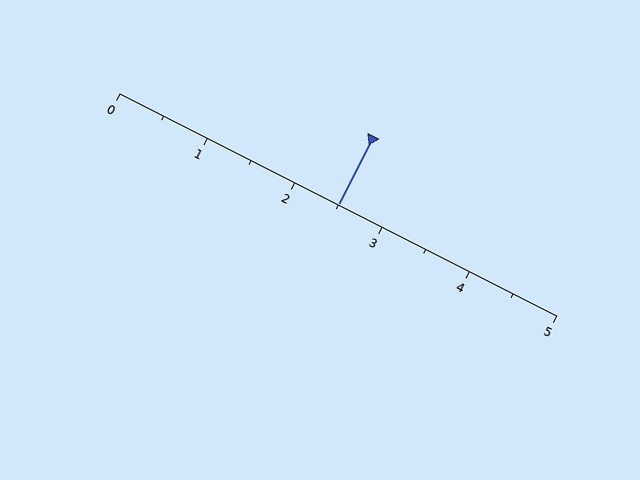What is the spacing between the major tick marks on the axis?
The major ticks are spaced 1 apart.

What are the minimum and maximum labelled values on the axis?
The axis runs from 0 to 5.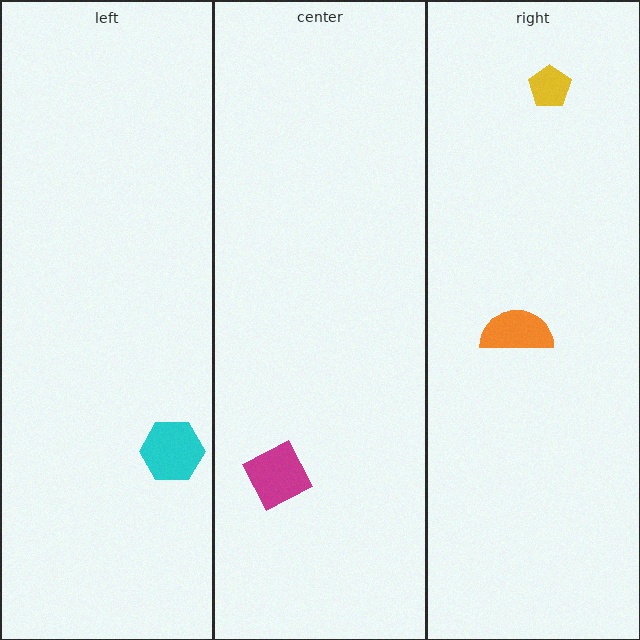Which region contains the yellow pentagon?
The right region.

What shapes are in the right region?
The yellow pentagon, the orange semicircle.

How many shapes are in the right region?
2.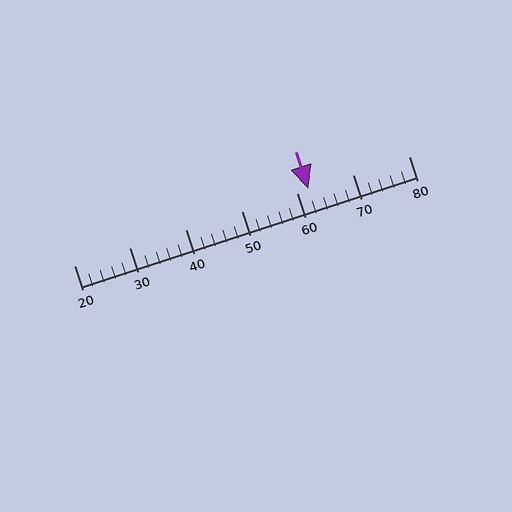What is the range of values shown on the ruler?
The ruler shows values from 20 to 80.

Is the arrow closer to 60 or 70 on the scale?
The arrow is closer to 60.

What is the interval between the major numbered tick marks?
The major tick marks are spaced 10 units apart.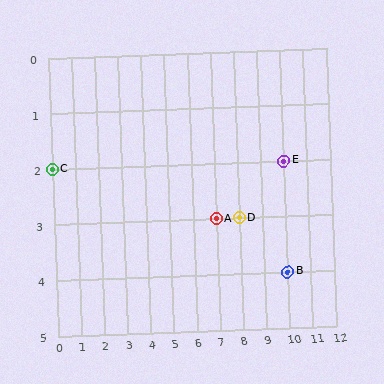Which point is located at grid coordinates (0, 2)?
Point C is at (0, 2).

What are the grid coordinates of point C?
Point C is at grid coordinates (0, 2).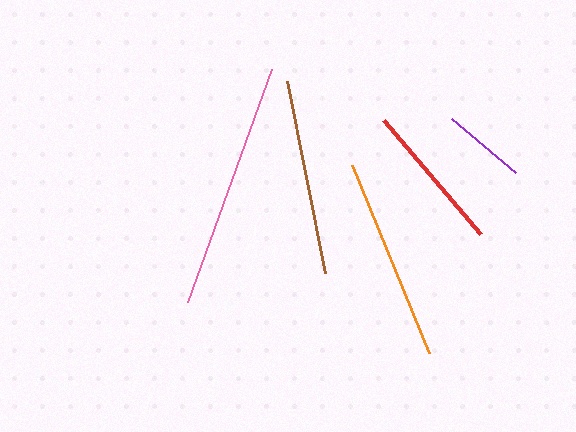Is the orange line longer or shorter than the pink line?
The pink line is longer than the orange line.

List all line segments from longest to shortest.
From longest to shortest: pink, orange, brown, red, purple.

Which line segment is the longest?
The pink line is the longest at approximately 247 pixels.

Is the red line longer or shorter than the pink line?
The pink line is longer than the red line.